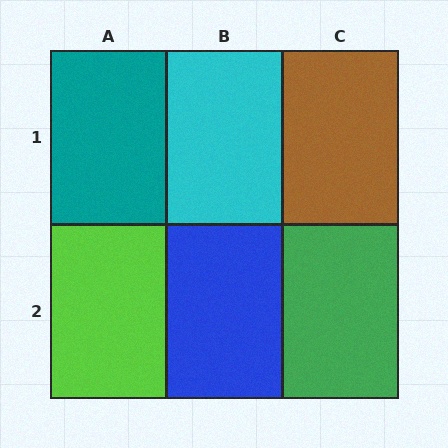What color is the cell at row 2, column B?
Blue.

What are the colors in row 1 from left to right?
Teal, cyan, brown.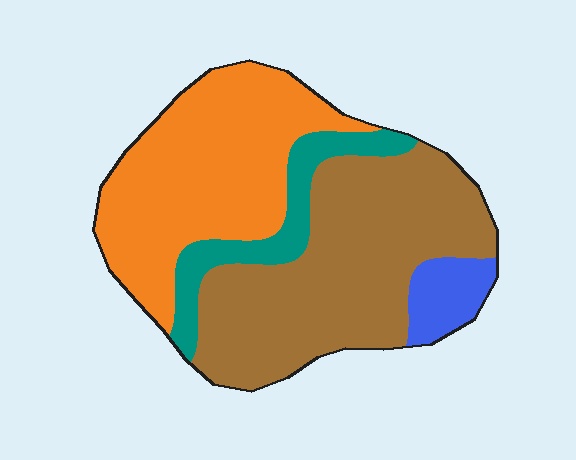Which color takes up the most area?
Brown, at roughly 45%.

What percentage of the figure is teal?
Teal takes up about one eighth (1/8) of the figure.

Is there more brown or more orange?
Brown.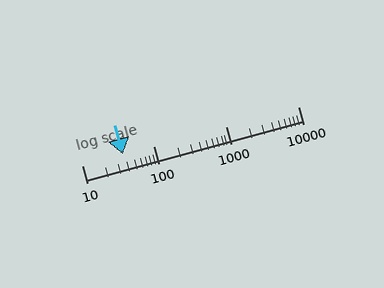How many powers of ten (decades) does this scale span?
The scale spans 3 decades, from 10 to 10000.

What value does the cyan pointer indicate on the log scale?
The pointer indicates approximately 37.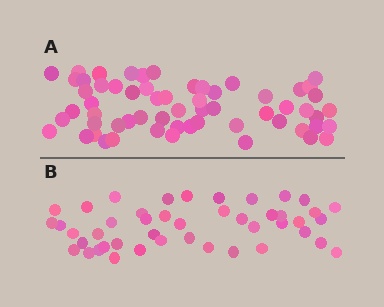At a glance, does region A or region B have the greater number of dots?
Region A (the top region) has more dots.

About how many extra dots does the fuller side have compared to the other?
Region A has approximately 15 more dots than region B.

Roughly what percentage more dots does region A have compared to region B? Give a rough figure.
About 35% more.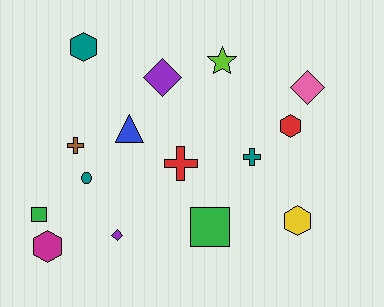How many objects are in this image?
There are 15 objects.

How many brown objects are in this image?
There is 1 brown object.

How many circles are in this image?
There is 1 circle.